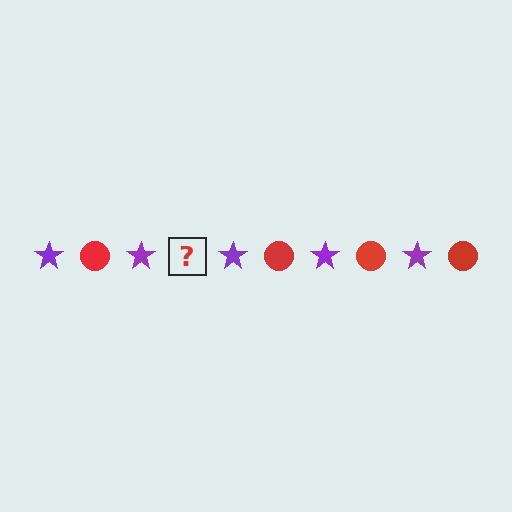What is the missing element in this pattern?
The missing element is a red circle.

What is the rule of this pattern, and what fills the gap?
The rule is that the pattern alternates between purple star and red circle. The gap should be filled with a red circle.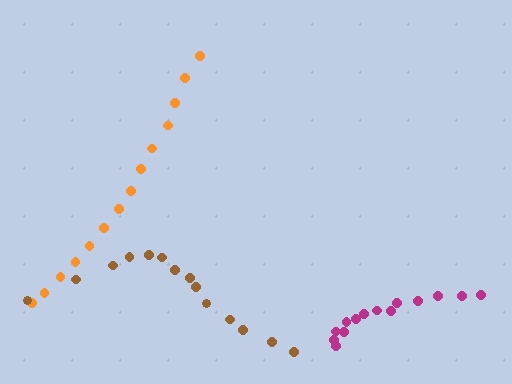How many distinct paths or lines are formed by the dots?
There are 3 distinct paths.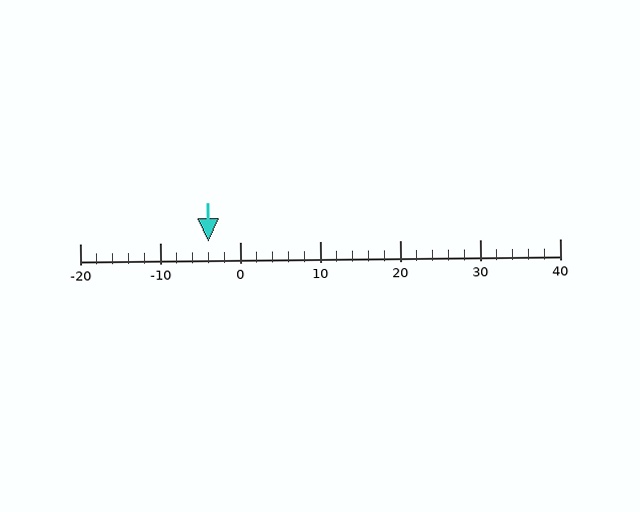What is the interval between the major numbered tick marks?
The major tick marks are spaced 10 units apart.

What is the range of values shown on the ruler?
The ruler shows values from -20 to 40.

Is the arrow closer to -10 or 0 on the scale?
The arrow is closer to 0.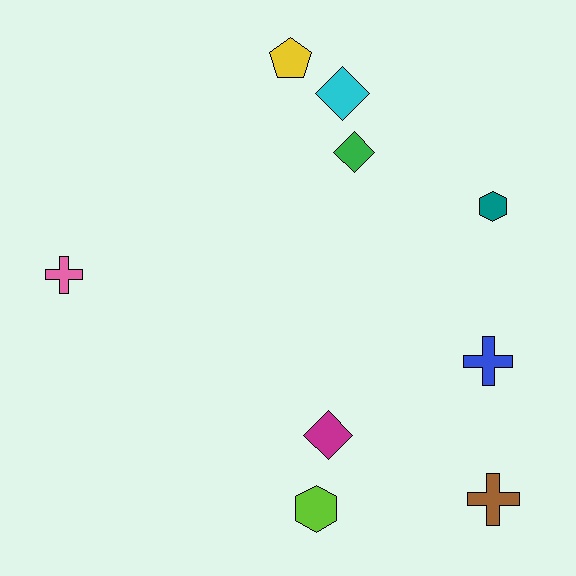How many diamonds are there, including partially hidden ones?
There are 3 diamonds.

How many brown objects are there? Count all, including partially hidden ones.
There is 1 brown object.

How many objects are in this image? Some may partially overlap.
There are 9 objects.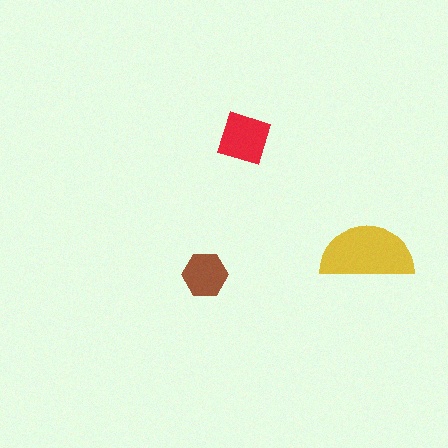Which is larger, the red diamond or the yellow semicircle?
The yellow semicircle.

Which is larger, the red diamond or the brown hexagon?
The red diamond.